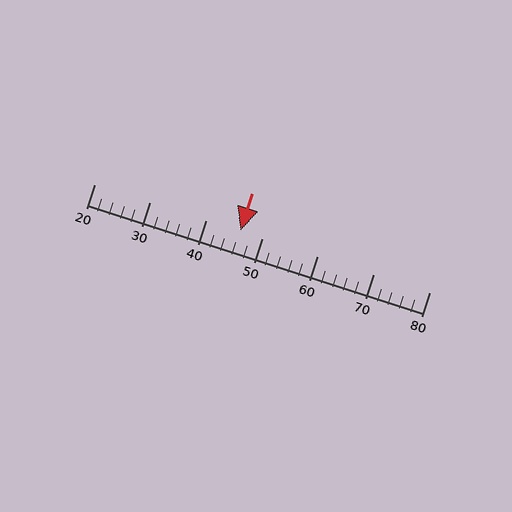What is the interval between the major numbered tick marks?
The major tick marks are spaced 10 units apart.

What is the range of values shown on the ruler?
The ruler shows values from 20 to 80.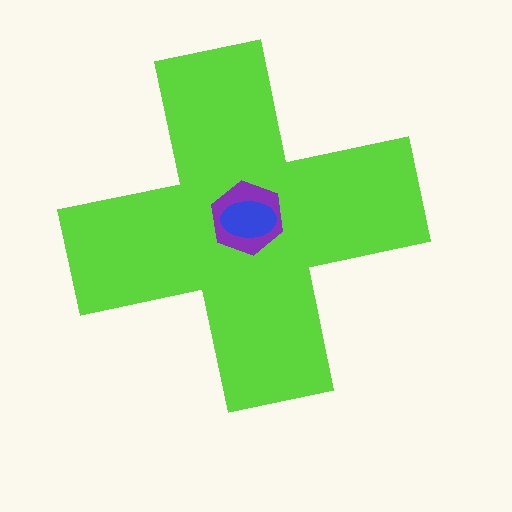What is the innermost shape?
The blue ellipse.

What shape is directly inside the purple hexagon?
The blue ellipse.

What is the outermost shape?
The lime cross.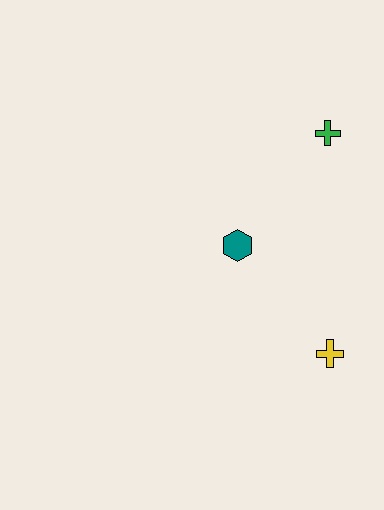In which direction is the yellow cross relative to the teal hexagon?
The yellow cross is below the teal hexagon.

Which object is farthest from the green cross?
The yellow cross is farthest from the green cross.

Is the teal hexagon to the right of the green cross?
No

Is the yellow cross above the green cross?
No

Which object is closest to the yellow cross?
The teal hexagon is closest to the yellow cross.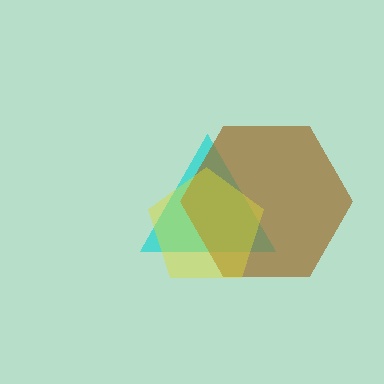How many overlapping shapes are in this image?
There are 3 overlapping shapes in the image.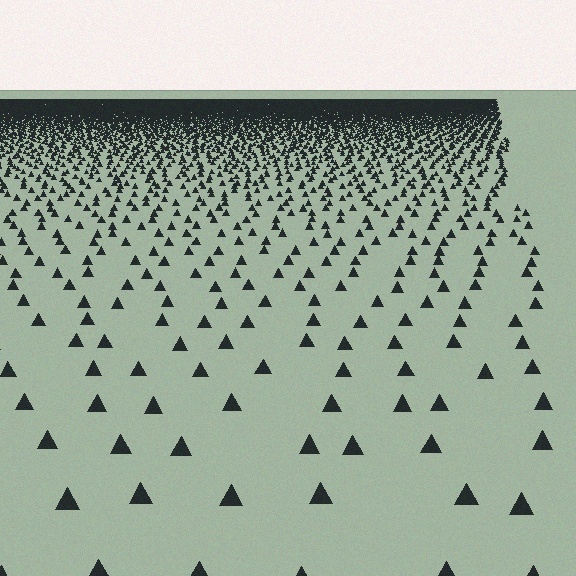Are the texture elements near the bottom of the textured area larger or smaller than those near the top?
Larger. Near the bottom, elements are closer to the viewer and appear at a bigger on-screen size.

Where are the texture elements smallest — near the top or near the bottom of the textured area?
Near the top.